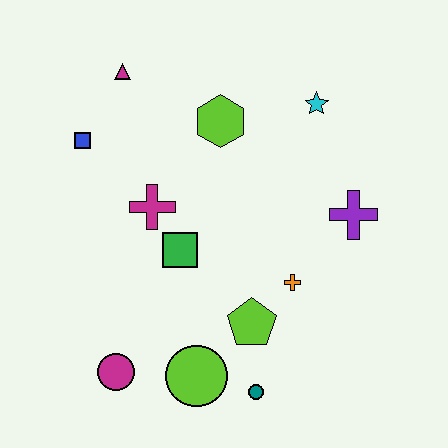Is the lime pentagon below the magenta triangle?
Yes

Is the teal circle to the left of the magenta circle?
No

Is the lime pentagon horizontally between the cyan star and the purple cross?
No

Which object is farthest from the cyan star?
The magenta circle is farthest from the cyan star.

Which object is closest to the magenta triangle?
The blue square is closest to the magenta triangle.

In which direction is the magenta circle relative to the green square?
The magenta circle is below the green square.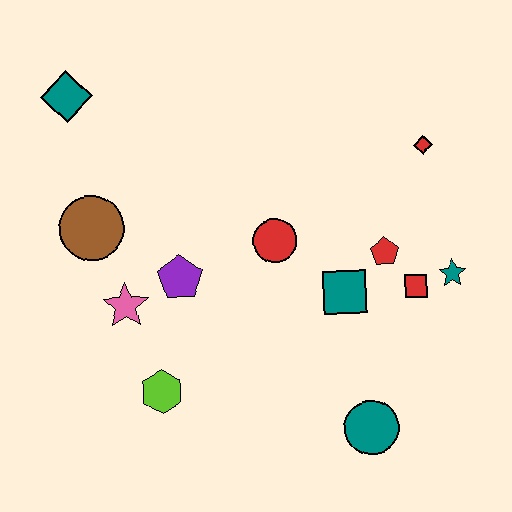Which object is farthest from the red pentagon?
The teal diamond is farthest from the red pentagon.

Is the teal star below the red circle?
Yes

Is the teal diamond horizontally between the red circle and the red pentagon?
No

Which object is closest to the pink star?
The purple pentagon is closest to the pink star.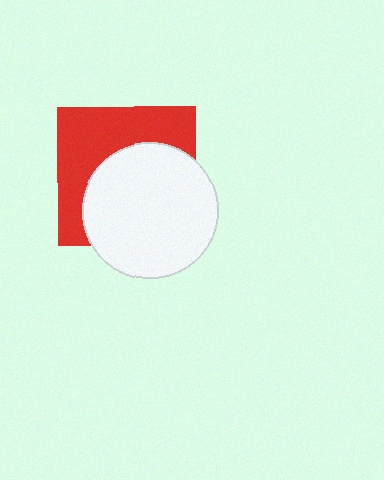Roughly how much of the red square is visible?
About half of it is visible (roughly 46%).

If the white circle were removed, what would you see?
You would see the complete red square.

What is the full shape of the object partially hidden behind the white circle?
The partially hidden object is a red square.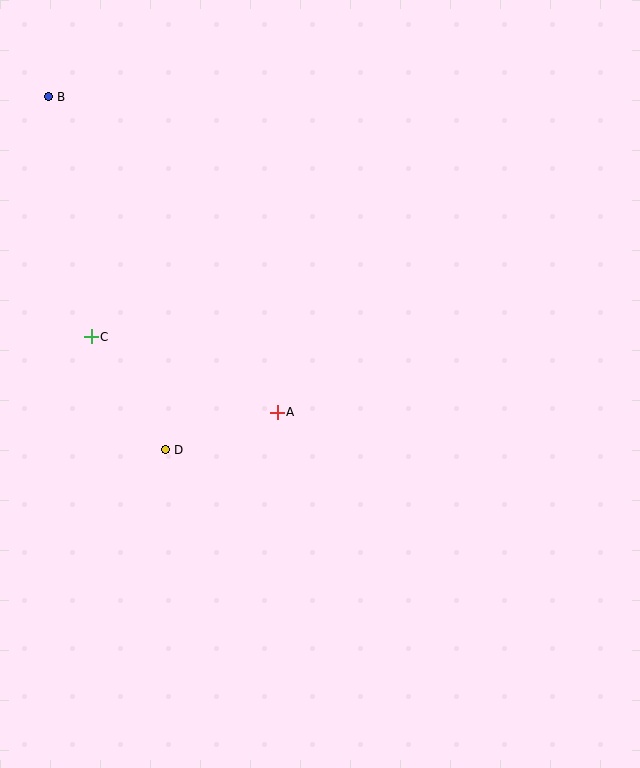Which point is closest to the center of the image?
Point A at (277, 412) is closest to the center.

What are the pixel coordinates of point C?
Point C is at (91, 337).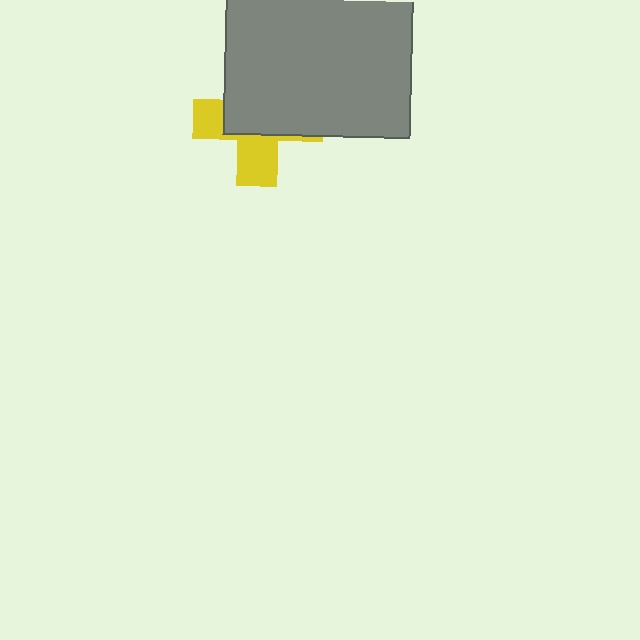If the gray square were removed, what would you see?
You would see the complete yellow cross.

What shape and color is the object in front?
The object in front is a gray square.